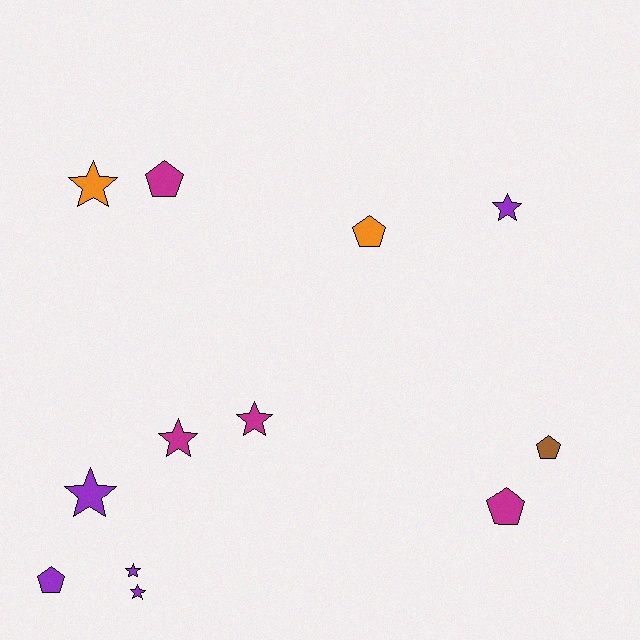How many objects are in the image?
There are 12 objects.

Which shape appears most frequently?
Star, with 7 objects.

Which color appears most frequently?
Purple, with 5 objects.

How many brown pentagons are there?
There is 1 brown pentagon.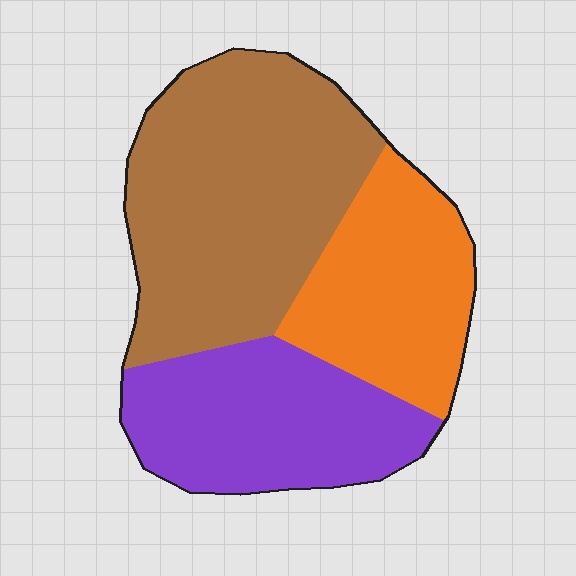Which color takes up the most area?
Brown, at roughly 45%.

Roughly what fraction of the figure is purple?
Purple takes up about one quarter (1/4) of the figure.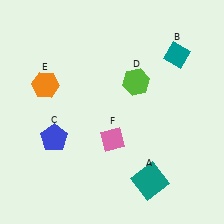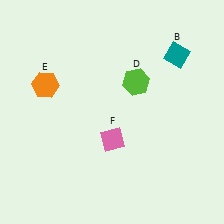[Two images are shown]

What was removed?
The blue pentagon (C), the teal square (A) were removed in Image 2.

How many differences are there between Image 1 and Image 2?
There are 2 differences between the two images.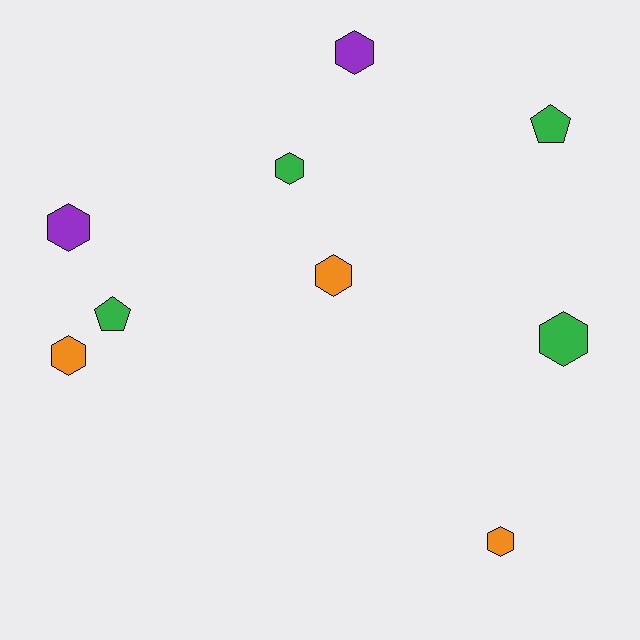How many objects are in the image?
There are 9 objects.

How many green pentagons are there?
There are 2 green pentagons.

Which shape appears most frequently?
Hexagon, with 7 objects.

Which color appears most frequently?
Green, with 4 objects.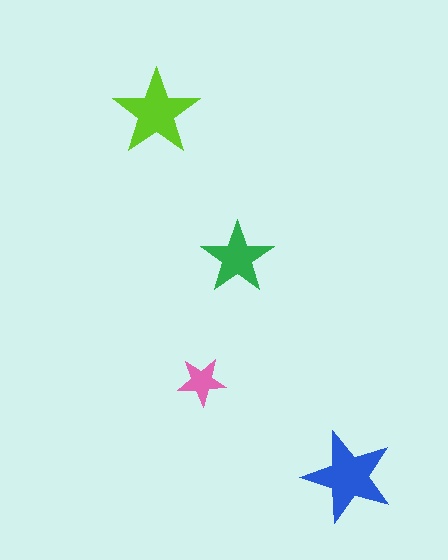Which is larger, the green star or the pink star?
The green one.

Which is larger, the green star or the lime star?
The lime one.